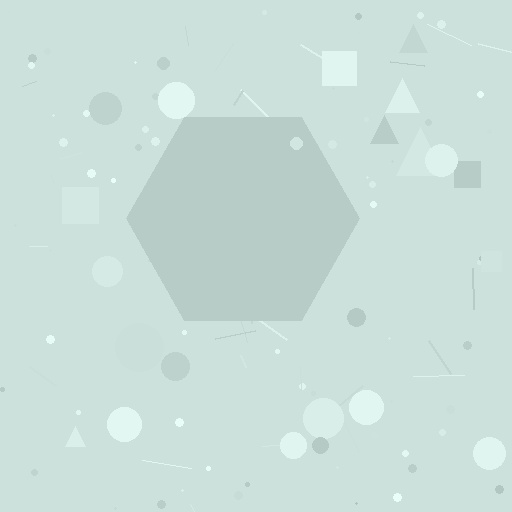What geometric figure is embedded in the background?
A hexagon is embedded in the background.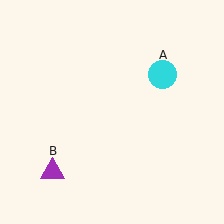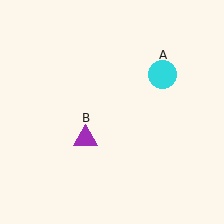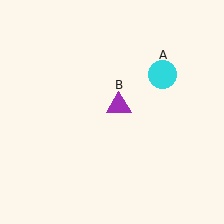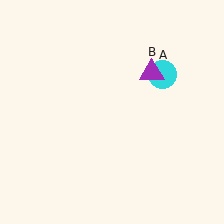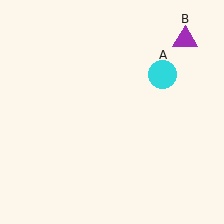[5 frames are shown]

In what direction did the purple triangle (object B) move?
The purple triangle (object B) moved up and to the right.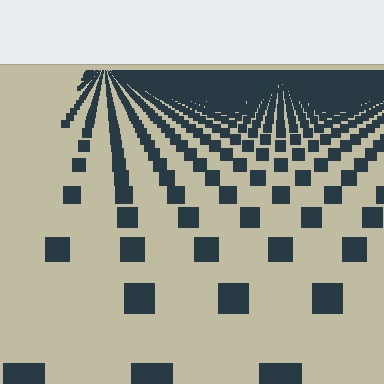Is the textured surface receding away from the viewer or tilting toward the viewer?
The surface is receding away from the viewer. Texture elements get smaller and denser toward the top.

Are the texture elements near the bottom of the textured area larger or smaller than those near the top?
Larger. Near the bottom, elements are closer to the viewer and appear at a bigger on-screen size.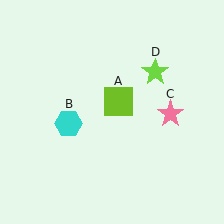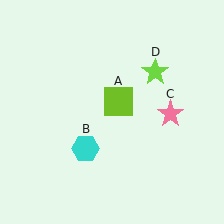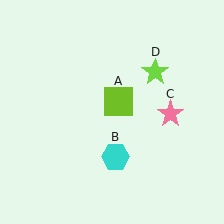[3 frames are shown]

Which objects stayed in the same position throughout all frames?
Lime square (object A) and pink star (object C) and lime star (object D) remained stationary.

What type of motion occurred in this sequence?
The cyan hexagon (object B) rotated counterclockwise around the center of the scene.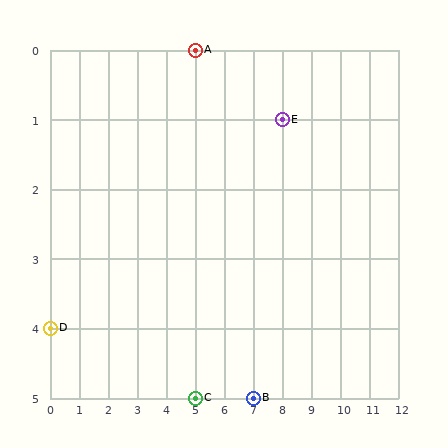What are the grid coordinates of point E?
Point E is at grid coordinates (8, 1).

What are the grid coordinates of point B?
Point B is at grid coordinates (7, 5).